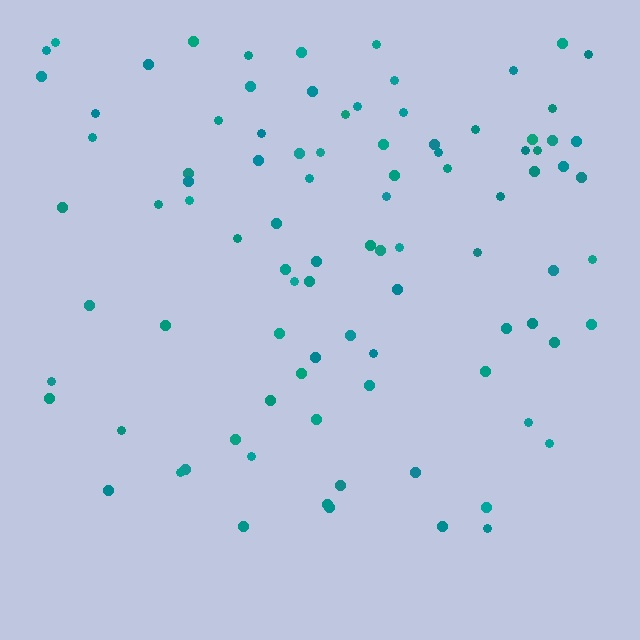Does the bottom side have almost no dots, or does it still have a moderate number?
Still a moderate number, just noticeably fewer than the top.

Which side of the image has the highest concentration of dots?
The top.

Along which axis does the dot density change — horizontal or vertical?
Vertical.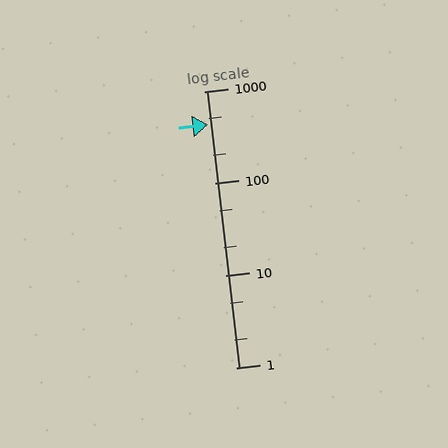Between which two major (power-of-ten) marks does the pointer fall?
The pointer is between 100 and 1000.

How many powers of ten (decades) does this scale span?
The scale spans 3 decades, from 1 to 1000.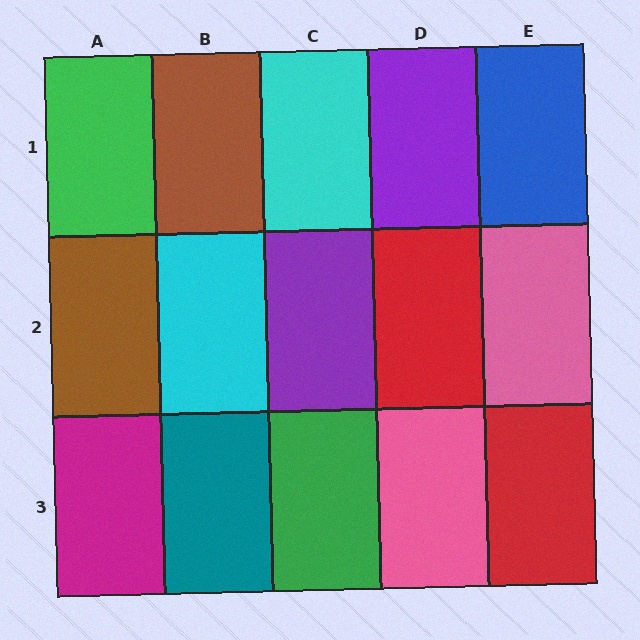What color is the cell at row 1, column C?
Cyan.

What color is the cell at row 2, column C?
Purple.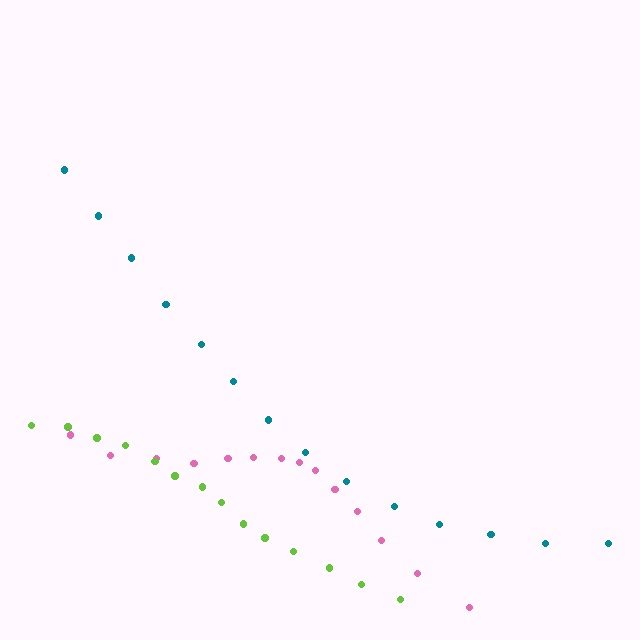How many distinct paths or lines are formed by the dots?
There are 3 distinct paths.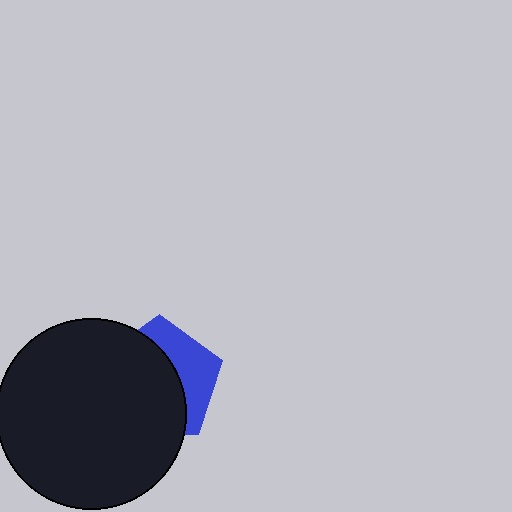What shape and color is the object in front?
The object in front is a black circle.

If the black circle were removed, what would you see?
You would see the complete blue pentagon.